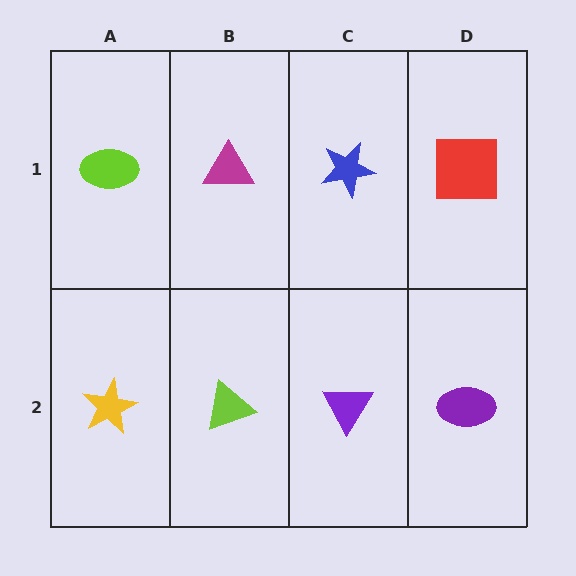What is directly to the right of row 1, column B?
A blue star.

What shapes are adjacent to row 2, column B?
A magenta triangle (row 1, column B), a yellow star (row 2, column A), a purple triangle (row 2, column C).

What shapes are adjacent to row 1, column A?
A yellow star (row 2, column A), a magenta triangle (row 1, column B).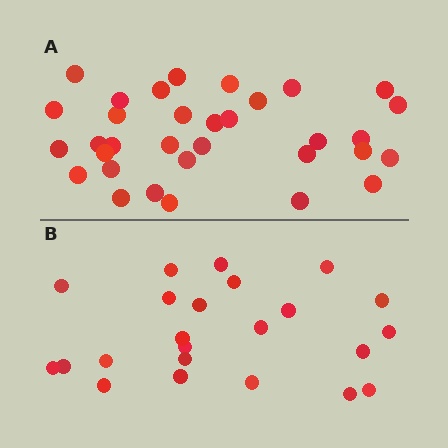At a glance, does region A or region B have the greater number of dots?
Region A (the top region) has more dots.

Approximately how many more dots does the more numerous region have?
Region A has roughly 10 or so more dots than region B.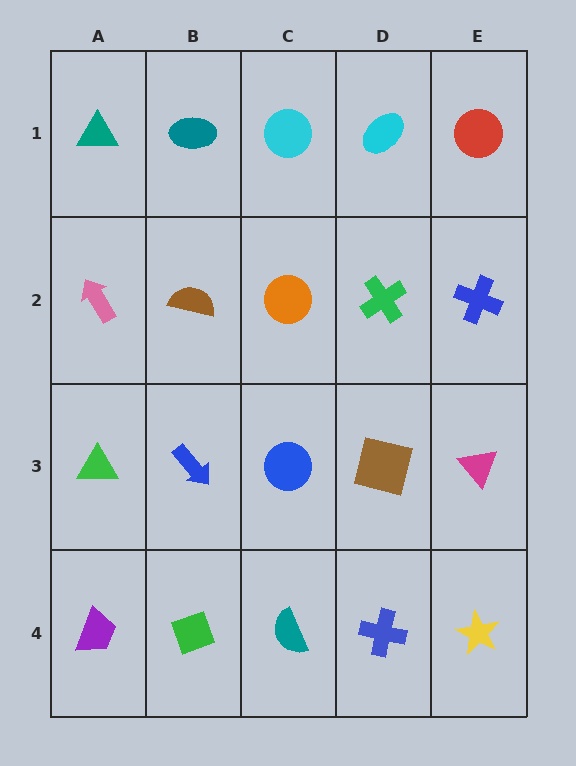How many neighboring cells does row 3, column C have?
4.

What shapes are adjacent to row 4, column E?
A magenta triangle (row 3, column E), a blue cross (row 4, column D).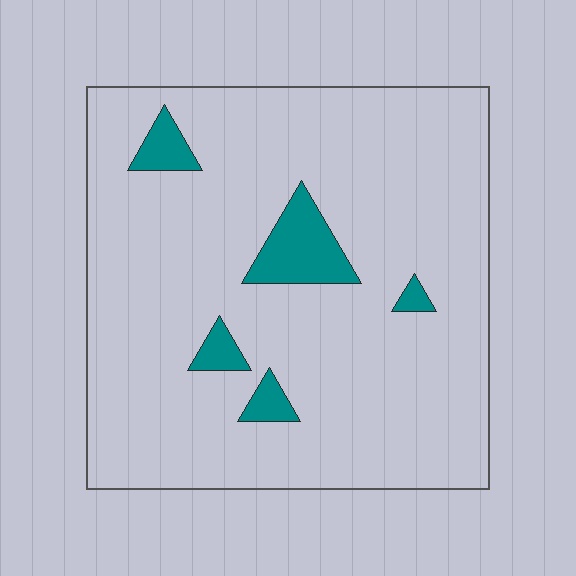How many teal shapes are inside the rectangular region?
5.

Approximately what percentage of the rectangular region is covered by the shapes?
Approximately 10%.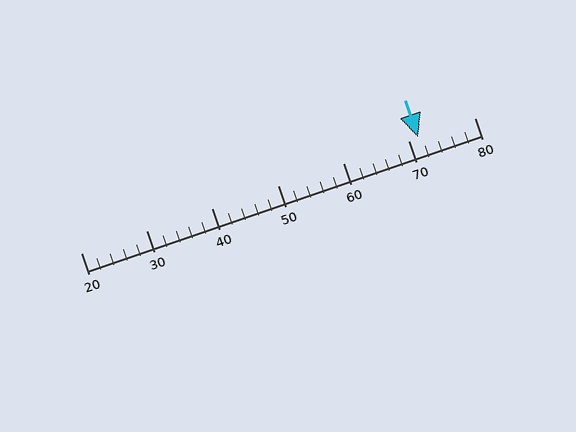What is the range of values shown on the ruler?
The ruler shows values from 20 to 80.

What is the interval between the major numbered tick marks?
The major tick marks are spaced 10 units apart.